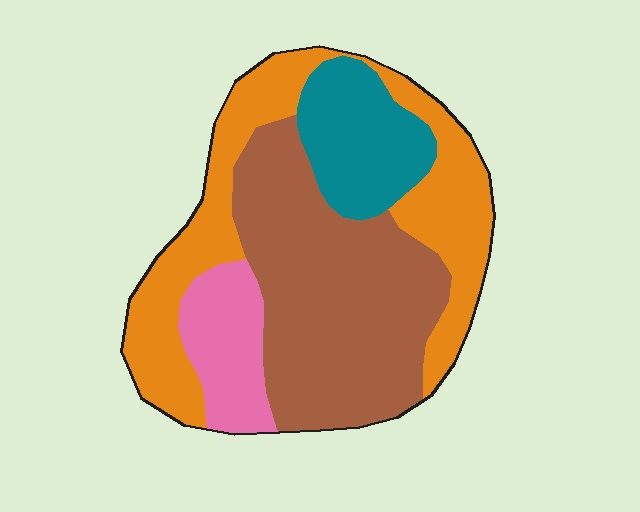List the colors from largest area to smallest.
From largest to smallest: brown, orange, teal, pink.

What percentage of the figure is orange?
Orange takes up about one third (1/3) of the figure.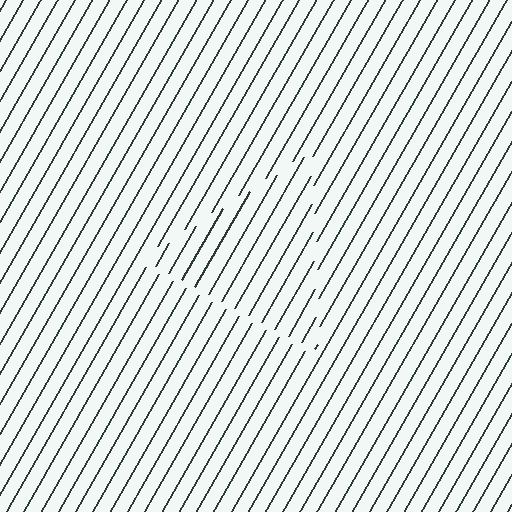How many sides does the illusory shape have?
3 sides — the line-ends trace a triangle.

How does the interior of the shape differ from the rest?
The interior of the shape contains the same grating, shifted by half a period — the contour is defined by the phase discontinuity where line-ends from the inner and outer gratings abut.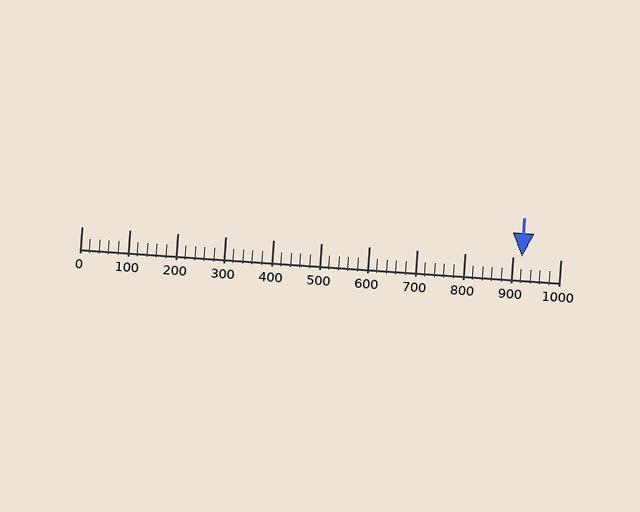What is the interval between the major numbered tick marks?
The major tick marks are spaced 100 units apart.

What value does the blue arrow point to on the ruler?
The blue arrow points to approximately 920.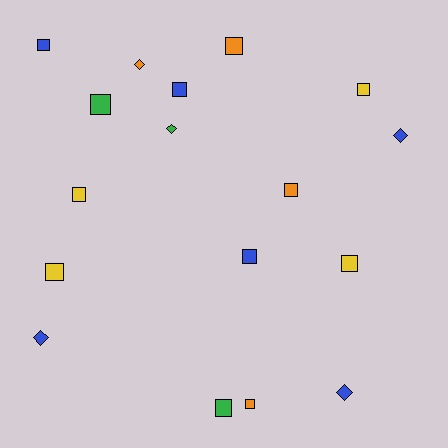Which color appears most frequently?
Blue, with 6 objects.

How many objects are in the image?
There are 17 objects.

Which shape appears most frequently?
Square, with 12 objects.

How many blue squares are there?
There are 3 blue squares.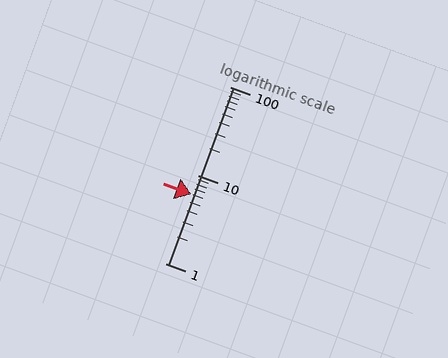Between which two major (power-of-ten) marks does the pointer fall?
The pointer is between 1 and 10.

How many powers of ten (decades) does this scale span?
The scale spans 2 decades, from 1 to 100.